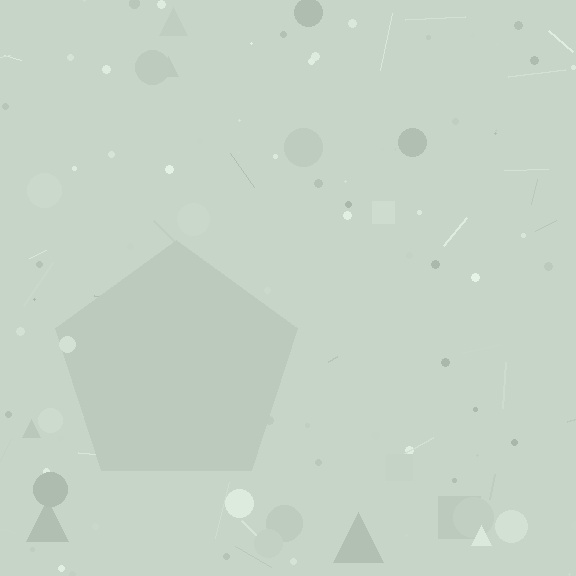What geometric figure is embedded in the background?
A pentagon is embedded in the background.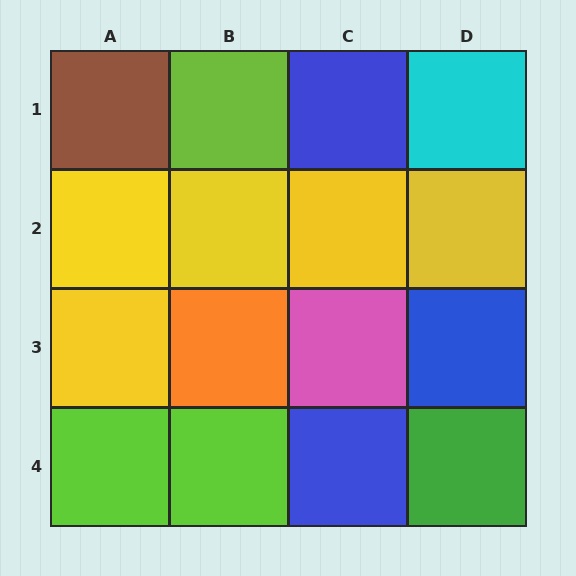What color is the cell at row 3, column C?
Pink.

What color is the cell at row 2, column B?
Yellow.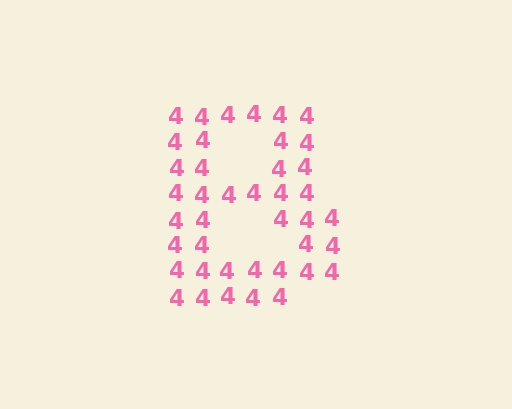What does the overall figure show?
The overall figure shows the letter B.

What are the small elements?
The small elements are digit 4's.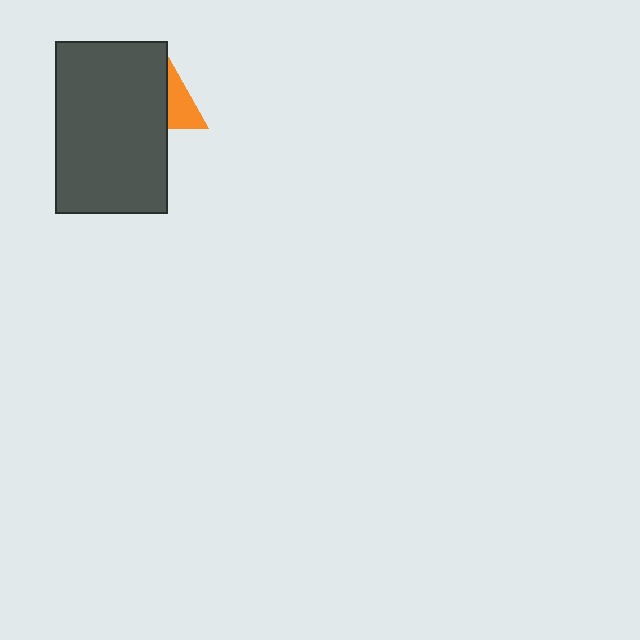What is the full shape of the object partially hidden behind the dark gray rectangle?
The partially hidden object is an orange triangle.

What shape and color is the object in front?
The object in front is a dark gray rectangle.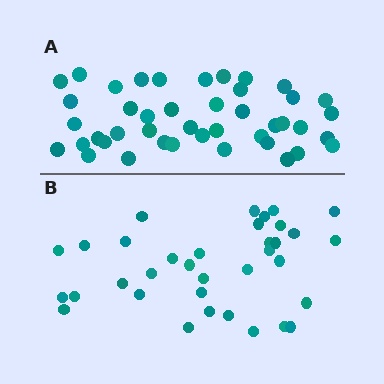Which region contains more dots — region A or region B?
Region A (the top region) has more dots.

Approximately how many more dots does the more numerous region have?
Region A has roughly 8 or so more dots than region B.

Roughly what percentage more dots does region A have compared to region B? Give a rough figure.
About 25% more.